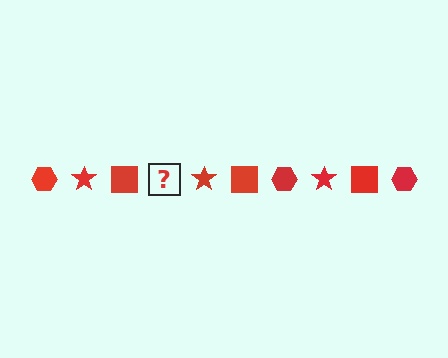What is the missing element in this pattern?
The missing element is a red hexagon.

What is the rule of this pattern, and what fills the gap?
The rule is that the pattern cycles through hexagon, star, square shapes in red. The gap should be filled with a red hexagon.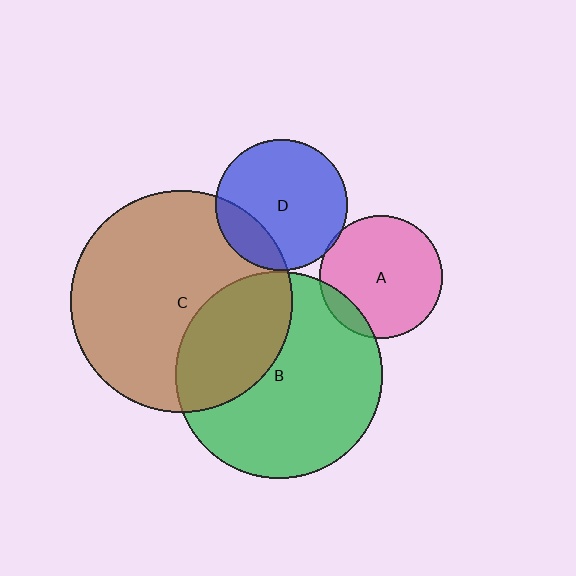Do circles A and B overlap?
Yes.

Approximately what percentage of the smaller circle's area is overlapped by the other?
Approximately 10%.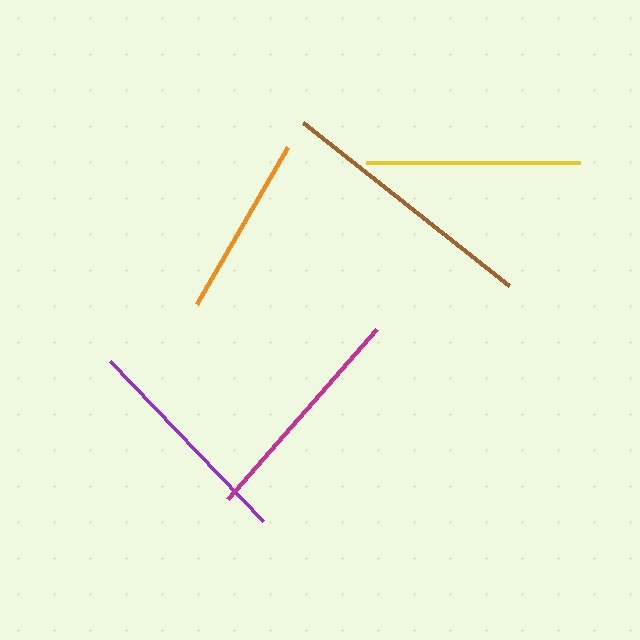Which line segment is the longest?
The brown line is the longest at approximately 263 pixels.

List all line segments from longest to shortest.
From longest to shortest: brown, magenta, purple, yellow, orange.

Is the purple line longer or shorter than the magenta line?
The magenta line is longer than the purple line.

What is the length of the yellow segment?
The yellow segment is approximately 215 pixels long.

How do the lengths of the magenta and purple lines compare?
The magenta and purple lines are approximately the same length.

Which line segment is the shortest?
The orange line is the shortest at approximately 181 pixels.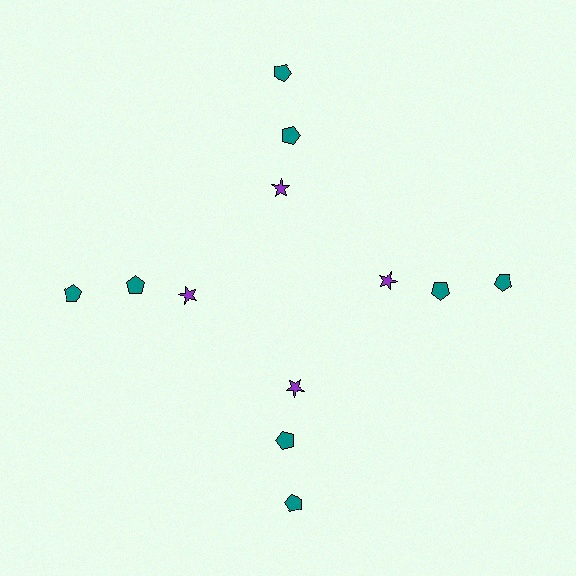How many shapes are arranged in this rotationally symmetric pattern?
There are 12 shapes, arranged in 4 groups of 3.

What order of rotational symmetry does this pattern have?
This pattern has 4-fold rotational symmetry.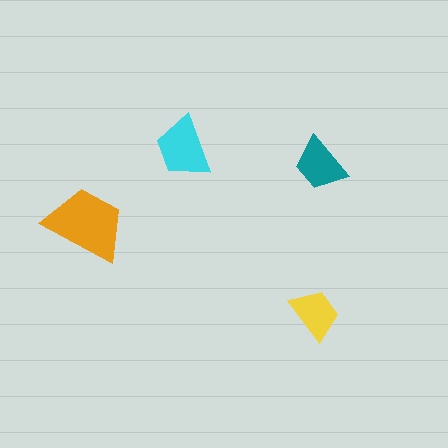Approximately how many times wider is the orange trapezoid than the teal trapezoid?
About 1.5 times wider.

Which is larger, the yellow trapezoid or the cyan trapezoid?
The cyan one.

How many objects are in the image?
There are 4 objects in the image.